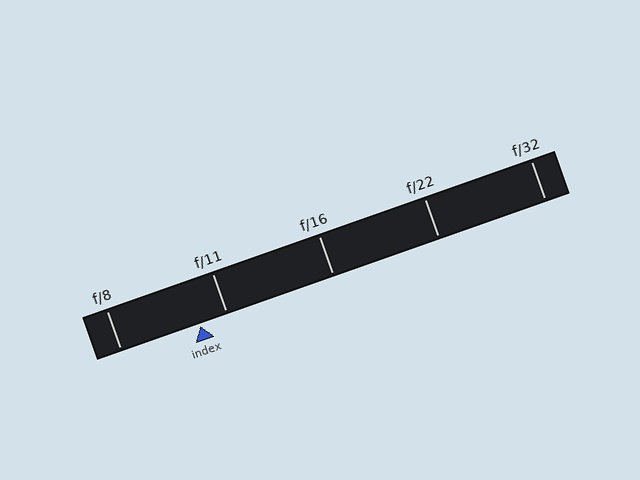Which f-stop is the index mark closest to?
The index mark is closest to f/11.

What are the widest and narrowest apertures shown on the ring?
The widest aperture shown is f/8 and the narrowest is f/32.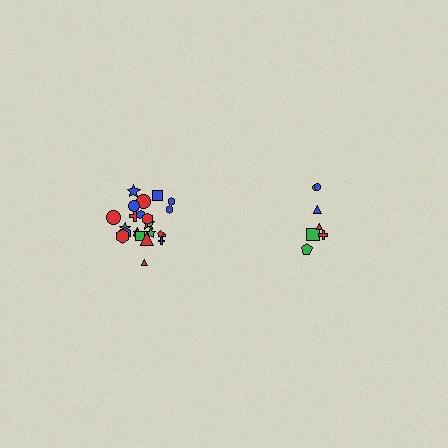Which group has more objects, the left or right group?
The left group.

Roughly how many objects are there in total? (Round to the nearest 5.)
Roughly 30 objects in total.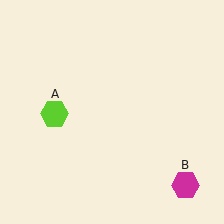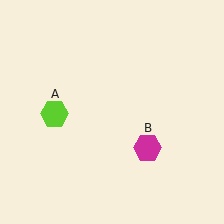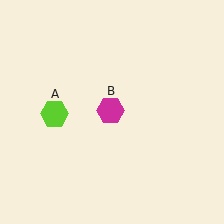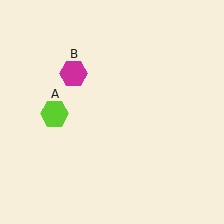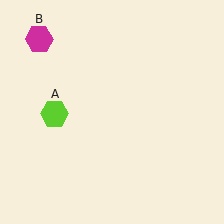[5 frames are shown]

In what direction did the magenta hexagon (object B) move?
The magenta hexagon (object B) moved up and to the left.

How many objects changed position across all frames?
1 object changed position: magenta hexagon (object B).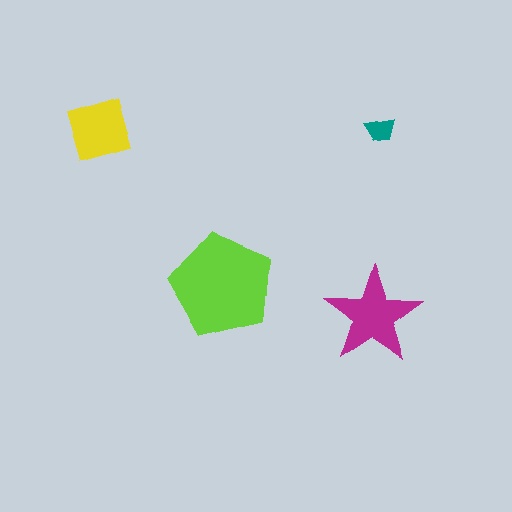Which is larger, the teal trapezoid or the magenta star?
The magenta star.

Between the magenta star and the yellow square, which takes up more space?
The magenta star.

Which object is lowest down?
The magenta star is bottommost.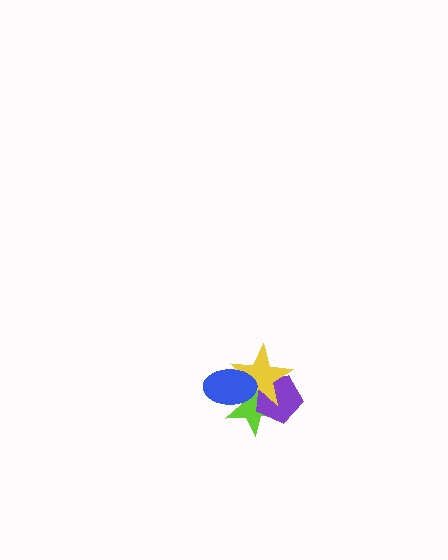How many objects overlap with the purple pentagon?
2 objects overlap with the purple pentagon.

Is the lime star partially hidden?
Yes, it is partially covered by another shape.